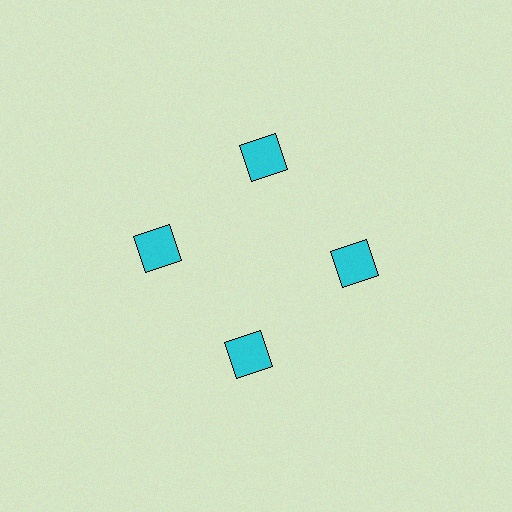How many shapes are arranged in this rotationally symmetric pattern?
There are 4 shapes, arranged in 4 groups of 1.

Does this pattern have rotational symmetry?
Yes, this pattern has 4-fold rotational symmetry. It looks the same after rotating 90 degrees around the center.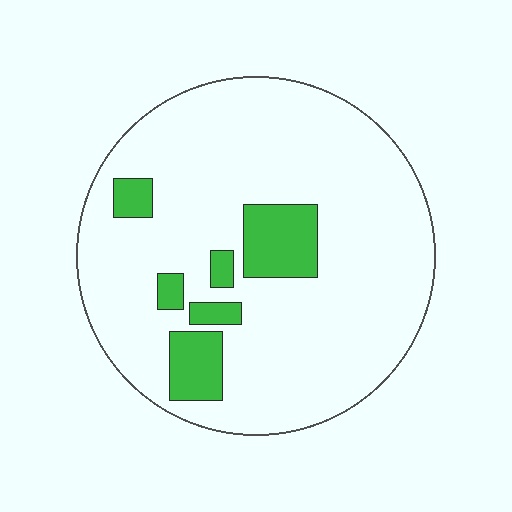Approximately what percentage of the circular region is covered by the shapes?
Approximately 15%.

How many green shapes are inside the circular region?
6.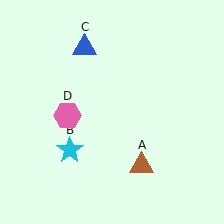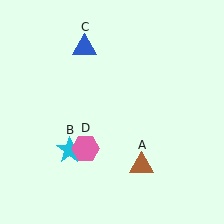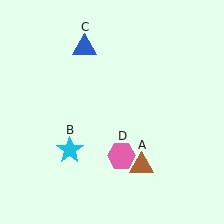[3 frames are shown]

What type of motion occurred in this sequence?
The pink hexagon (object D) rotated counterclockwise around the center of the scene.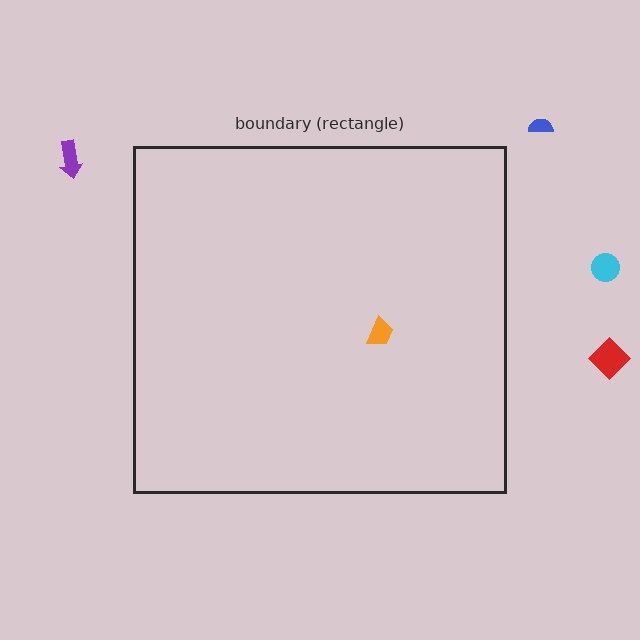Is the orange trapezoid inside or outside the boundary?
Inside.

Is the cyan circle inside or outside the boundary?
Outside.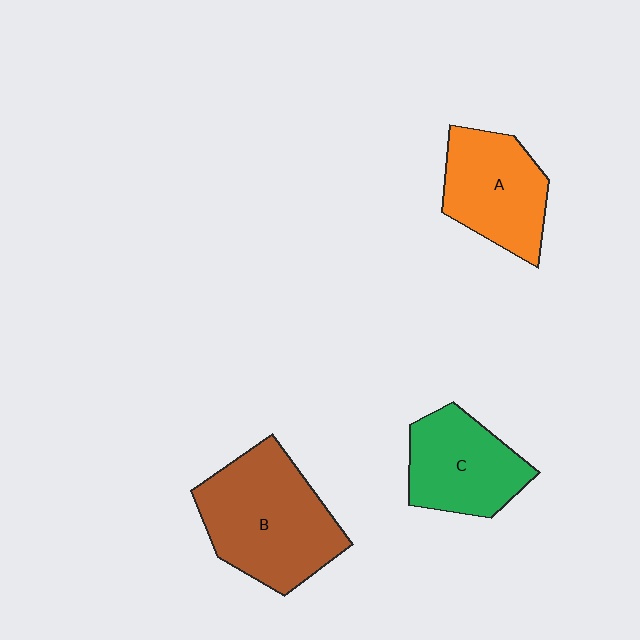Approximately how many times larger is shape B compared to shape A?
Approximately 1.4 times.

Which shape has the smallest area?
Shape C (green).